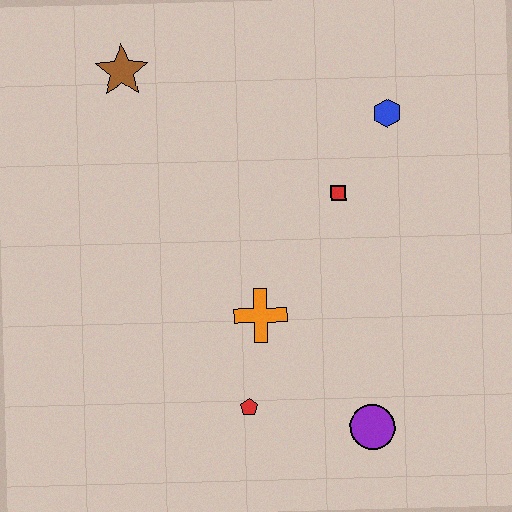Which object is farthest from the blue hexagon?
The red pentagon is farthest from the blue hexagon.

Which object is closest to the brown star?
The red square is closest to the brown star.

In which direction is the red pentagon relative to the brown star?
The red pentagon is below the brown star.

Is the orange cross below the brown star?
Yes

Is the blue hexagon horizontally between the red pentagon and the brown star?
No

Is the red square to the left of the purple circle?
Yes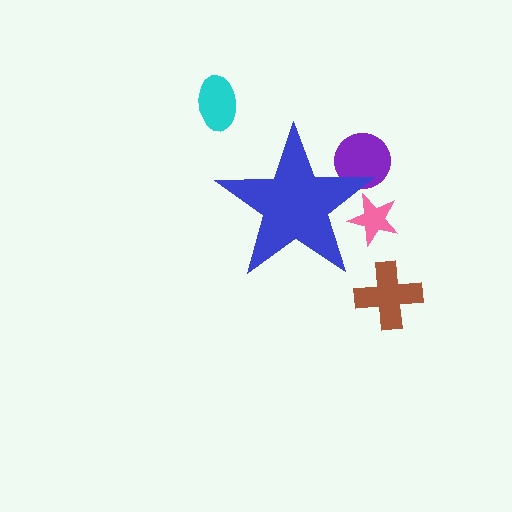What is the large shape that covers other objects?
A blue star.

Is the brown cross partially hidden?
No, the brown cross is fully visible.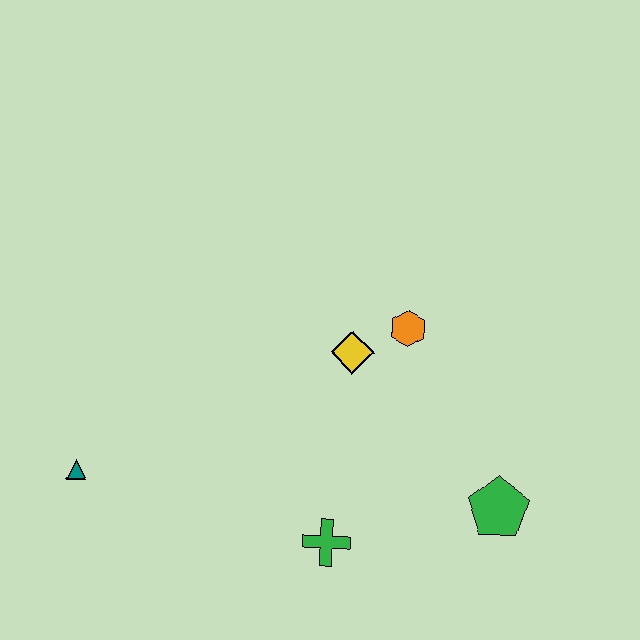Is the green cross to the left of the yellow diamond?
Yes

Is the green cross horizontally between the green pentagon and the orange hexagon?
No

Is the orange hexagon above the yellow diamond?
Yes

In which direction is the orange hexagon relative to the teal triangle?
The orange hexagon is to the right of the teal triangle.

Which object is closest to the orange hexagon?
The yellow diamond is closest to the orange hexagon.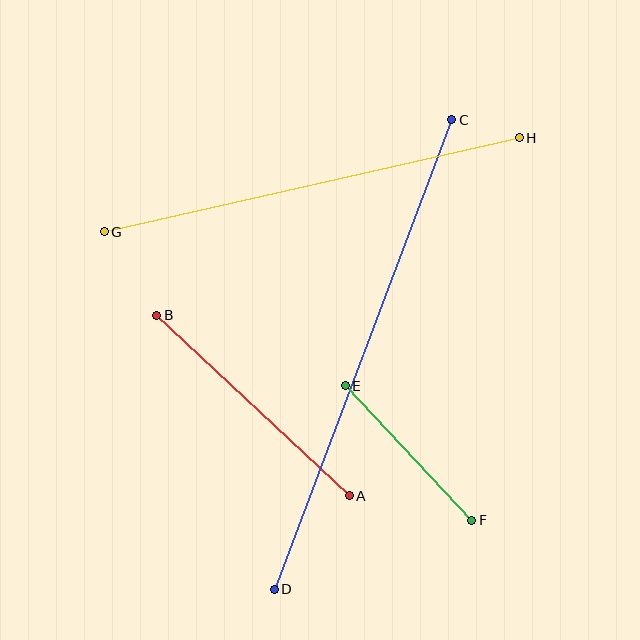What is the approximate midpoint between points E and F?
The midpoint is at approximately (408, 453) pixels.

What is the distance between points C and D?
The distance is approximately 502 pixels.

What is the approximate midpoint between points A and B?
The midpoint is at approximately (253, 406) pixels.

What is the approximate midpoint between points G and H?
The midpoint is at approximately (312, 185) pixels.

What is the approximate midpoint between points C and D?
The midpoint is at approximately (363, 354) pixels.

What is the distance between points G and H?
The distance is approximately 426 pixels.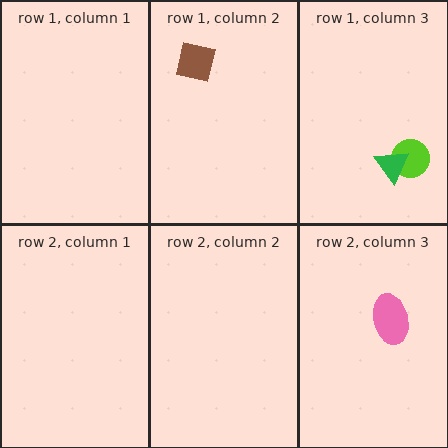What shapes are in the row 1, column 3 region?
The lime circle, the green triangle.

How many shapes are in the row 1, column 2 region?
1.